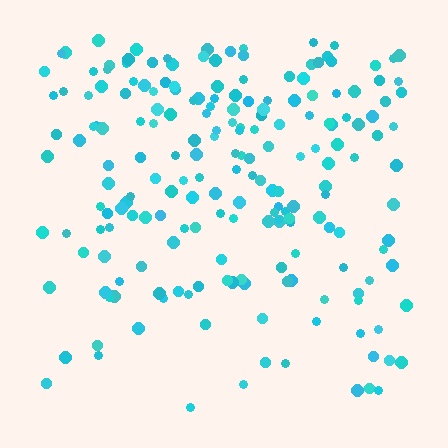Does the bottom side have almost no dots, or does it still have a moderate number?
Still a moderate number, just noticeably fewer than the top.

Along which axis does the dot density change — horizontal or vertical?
Vertical.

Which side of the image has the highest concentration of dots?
The top.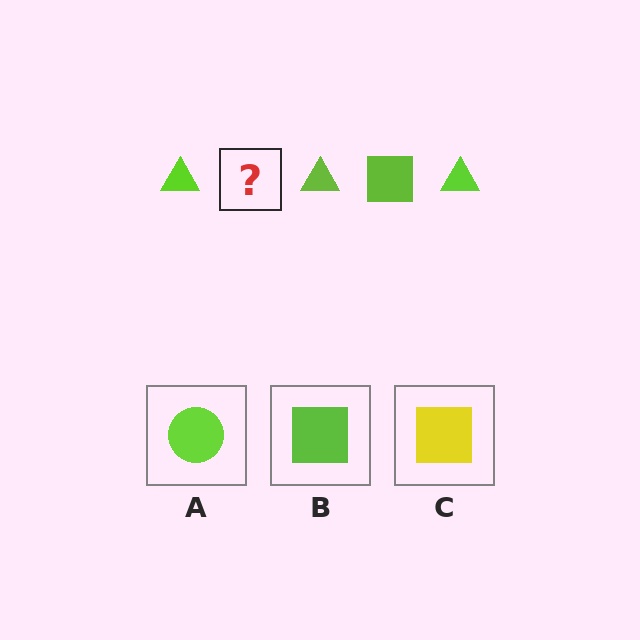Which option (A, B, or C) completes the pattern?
B.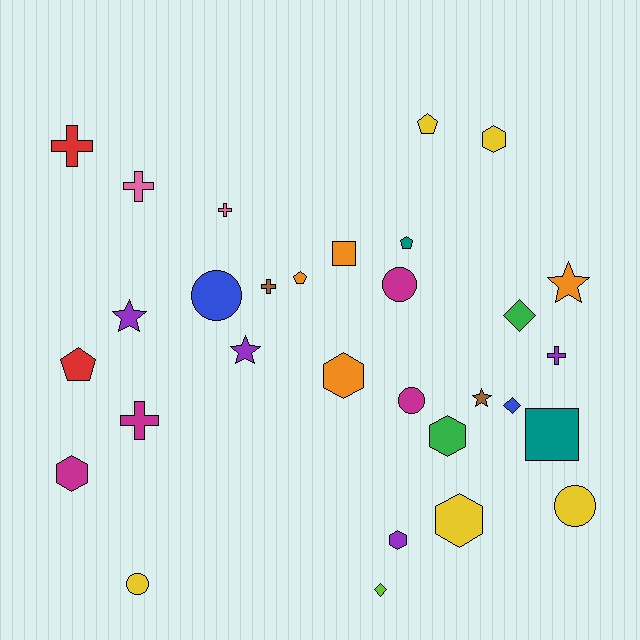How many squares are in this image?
There are 2 squares.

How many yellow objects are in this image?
There are 5 yellow objects.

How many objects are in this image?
There are 30 objects.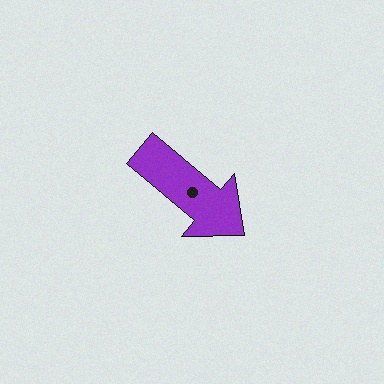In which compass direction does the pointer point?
Southeast.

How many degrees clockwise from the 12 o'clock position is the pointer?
Approximately 130 degrees.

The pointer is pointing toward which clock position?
Roughly 4 o'clock.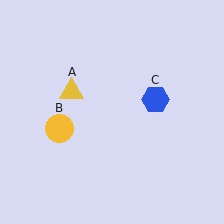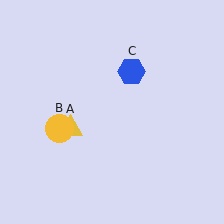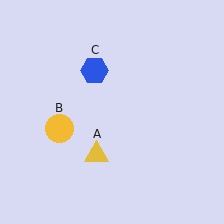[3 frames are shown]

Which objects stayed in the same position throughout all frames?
Yellow circle (object B) remained stationary.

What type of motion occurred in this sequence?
The yellow triangle (object A), blue hexagon (object C) rotated counterclockwise around the center of the scene.